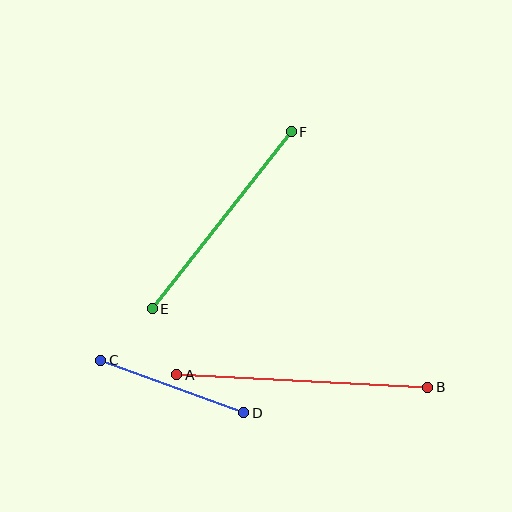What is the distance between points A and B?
The distance is approximately 251 pixels.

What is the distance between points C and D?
The distance is approximately 152 pixels.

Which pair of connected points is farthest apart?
Points A and B are farthest apart.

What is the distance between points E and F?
The distance is approximately 225 pixels.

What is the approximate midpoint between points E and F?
The midpoint is at approximately (222, 220) pixels.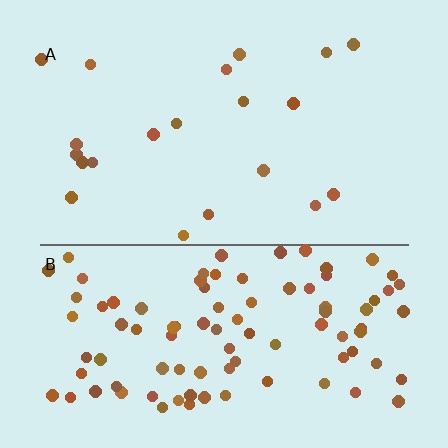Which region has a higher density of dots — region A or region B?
B (the bottom).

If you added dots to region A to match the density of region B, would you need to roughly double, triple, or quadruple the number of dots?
Approximately quadruple.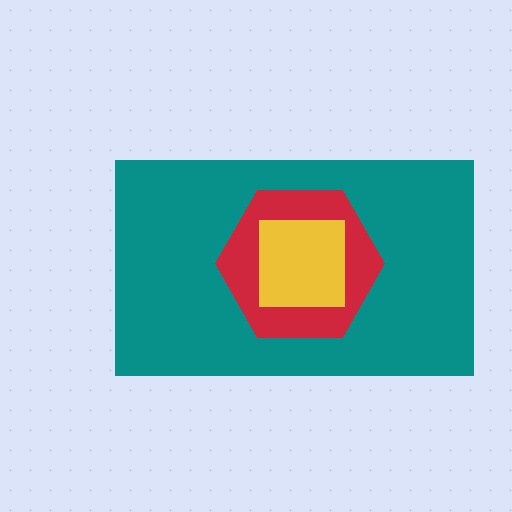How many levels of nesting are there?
3.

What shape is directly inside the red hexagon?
The yellow square.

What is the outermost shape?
The teal rectangle.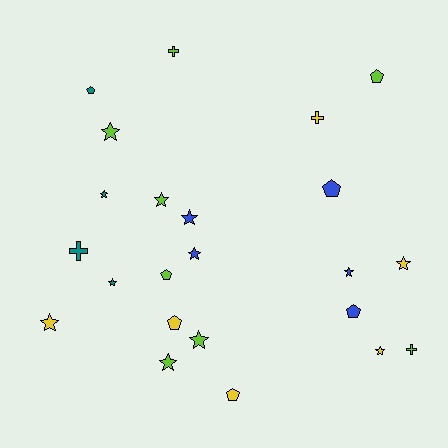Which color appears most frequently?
Lime, with 8 objects.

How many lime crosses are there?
There are 2 lime crosses.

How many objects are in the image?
There are 23 objects.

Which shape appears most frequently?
Star, with 12 objects.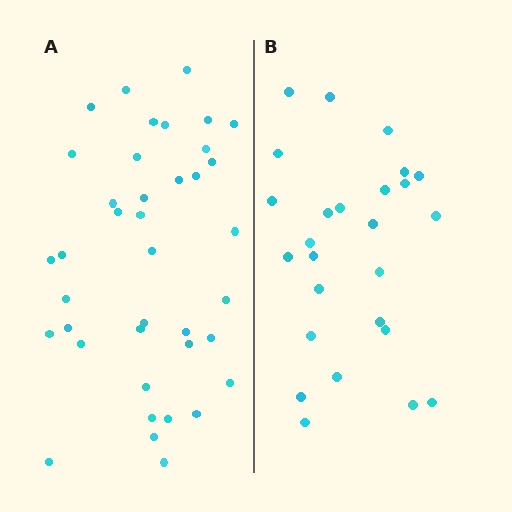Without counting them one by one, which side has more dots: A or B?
Region A (the left region) has more dots.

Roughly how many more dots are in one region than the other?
Region A has approximately 15 more dots than region B.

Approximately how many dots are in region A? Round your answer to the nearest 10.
About 40 dots. (The exact count is 39, which rounds to 40.)